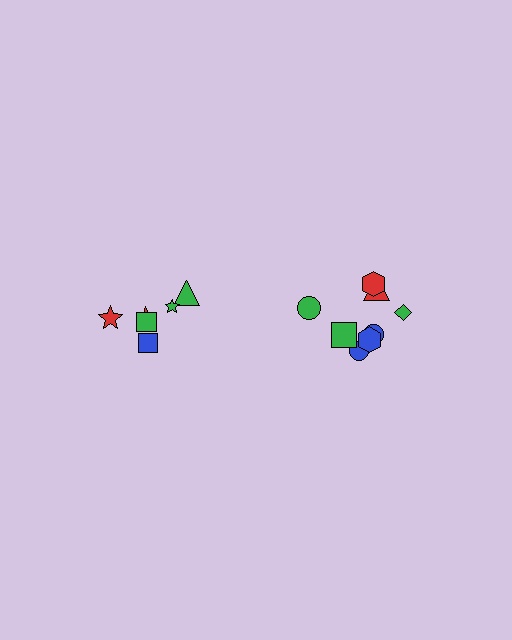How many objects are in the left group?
There are 6 objects.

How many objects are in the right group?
There are 8 objects.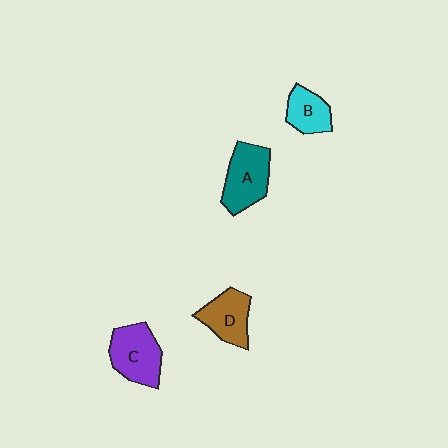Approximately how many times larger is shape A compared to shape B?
Approximately 1.5 times.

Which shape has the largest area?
Shape C (purple).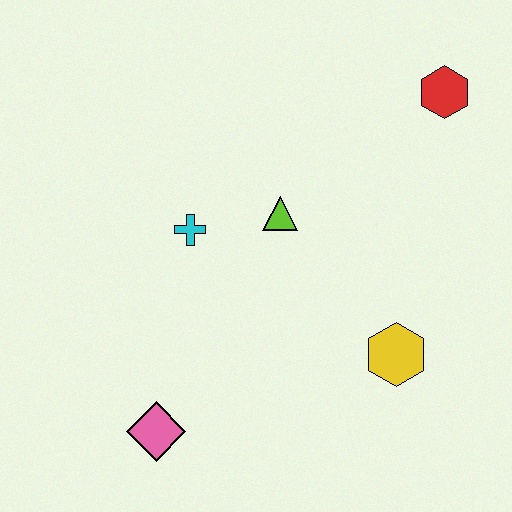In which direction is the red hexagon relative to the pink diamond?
The red hexagon is above the pink diamond.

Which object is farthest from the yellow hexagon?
The red hexagon is farthest from the yellow hexagon.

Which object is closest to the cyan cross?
The lime triangle is closest to the cyan cross.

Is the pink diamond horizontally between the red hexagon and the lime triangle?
No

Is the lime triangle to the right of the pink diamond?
Yes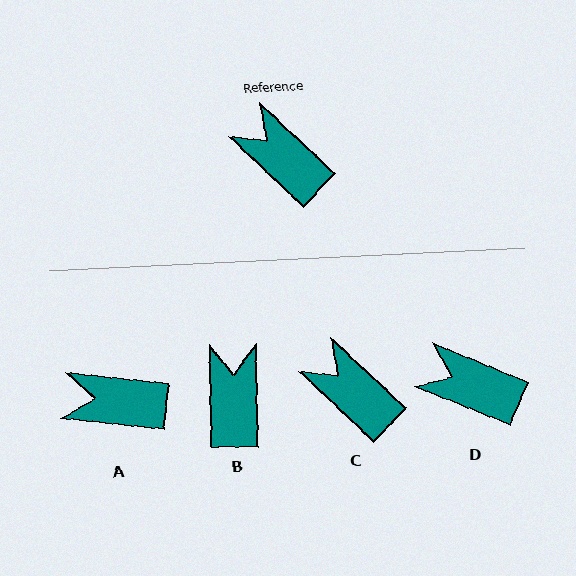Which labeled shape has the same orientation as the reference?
C.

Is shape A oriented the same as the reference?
No, it is off by about 37 degrees.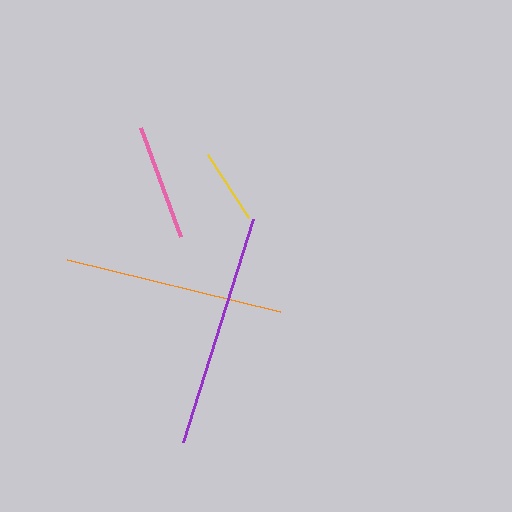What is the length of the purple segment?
The purple segment is approximately 233 pixels long.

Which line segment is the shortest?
The yellow line is the shortest at approximately 75 pixels.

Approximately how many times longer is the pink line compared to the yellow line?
The pink line is approximately 1.5 times the length of the yellow line.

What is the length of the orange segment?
The orange segment is approximately 220 pixels long.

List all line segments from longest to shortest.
From longest to shortest: purple, orange, pink, yellow.